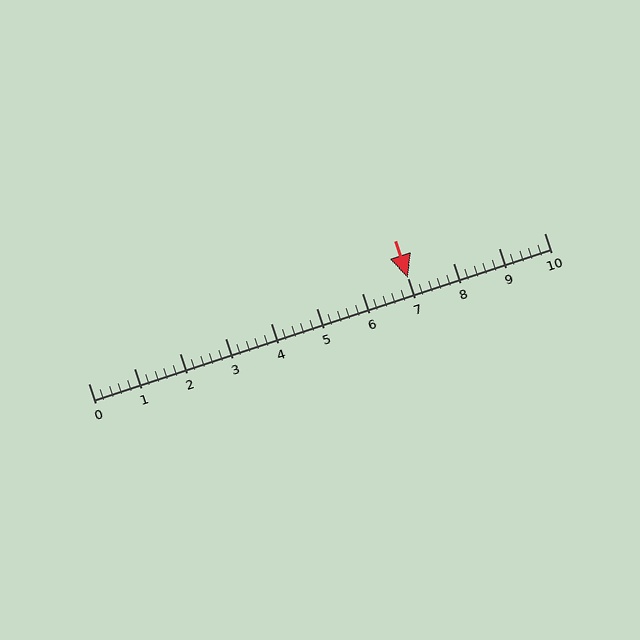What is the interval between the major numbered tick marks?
The major tick marks are spaced 1 units apart.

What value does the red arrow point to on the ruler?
The red arrow points to approximately 7.0.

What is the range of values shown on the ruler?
The ruler shows values from 0 to 10.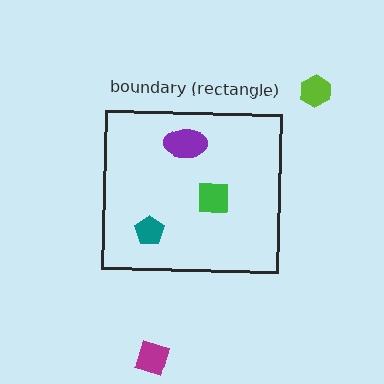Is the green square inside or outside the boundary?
Inside.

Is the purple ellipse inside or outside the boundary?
Inside.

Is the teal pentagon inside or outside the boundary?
Inside.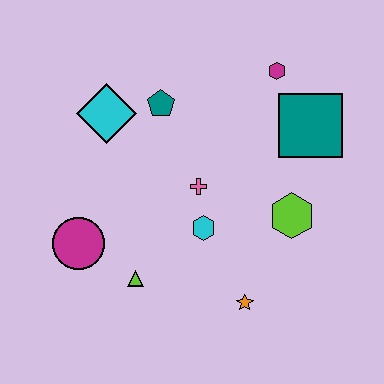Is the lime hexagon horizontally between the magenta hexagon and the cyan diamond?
No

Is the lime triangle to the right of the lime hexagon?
No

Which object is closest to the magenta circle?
The lime triangle is closest to the magenta circle.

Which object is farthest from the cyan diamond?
The orange star is farthest from the cyan diamond.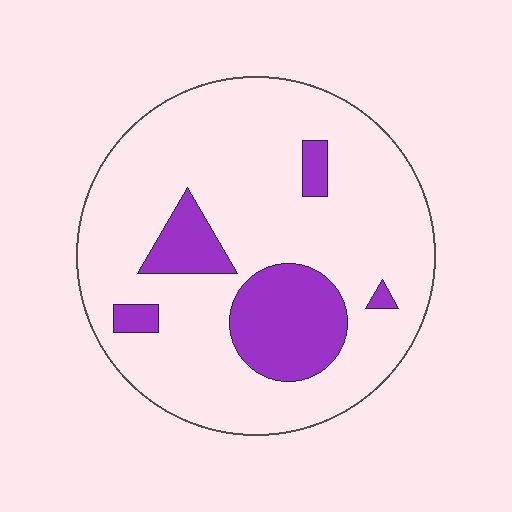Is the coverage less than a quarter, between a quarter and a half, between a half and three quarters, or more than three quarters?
Less than a quarter.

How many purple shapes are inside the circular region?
5.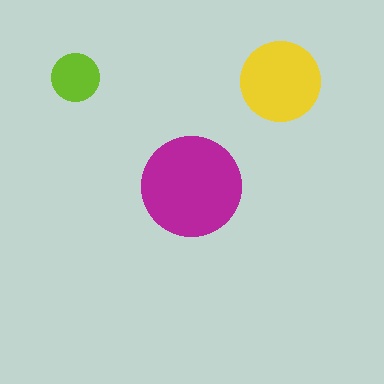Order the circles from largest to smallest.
the magenta one, the yellow one, the lime one.